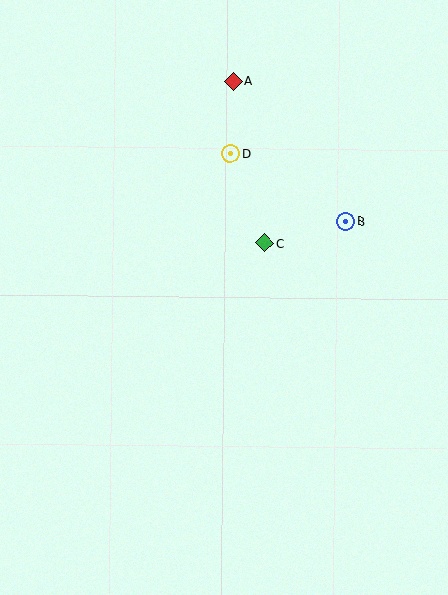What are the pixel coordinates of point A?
Point A is at (233, 82).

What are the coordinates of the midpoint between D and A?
The midpoint between D and A is at (232, 118).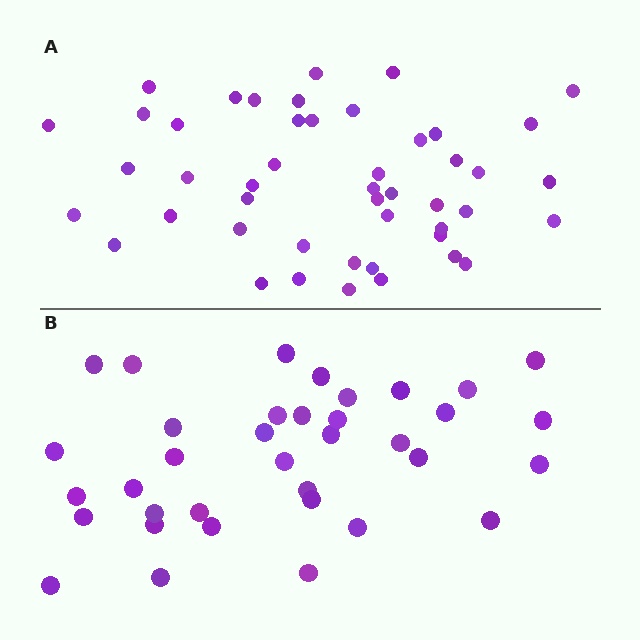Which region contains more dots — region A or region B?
Region A (the top region) has more dots.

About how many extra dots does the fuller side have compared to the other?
Region A has roughly 12 or so more dots than region B.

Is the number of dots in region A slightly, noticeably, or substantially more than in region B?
Region A has noticeably more, but not dramatically so. The ratio is roughly 1.3 to 1.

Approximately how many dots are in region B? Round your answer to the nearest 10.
About 40 dots. (The exact count is 36, which rounds to 40.)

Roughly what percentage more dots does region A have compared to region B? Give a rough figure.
About 30% more.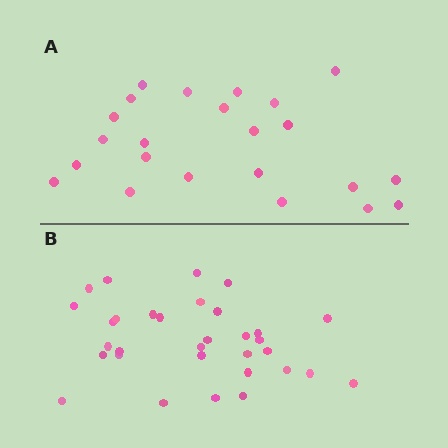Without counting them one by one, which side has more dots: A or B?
Region B (the bottom region) has more dots.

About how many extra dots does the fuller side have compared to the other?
Region B has roughly 8 or so more dots than region A.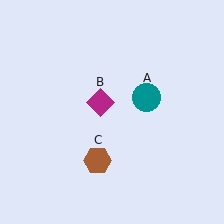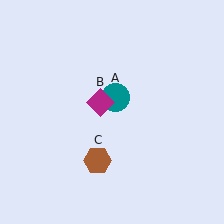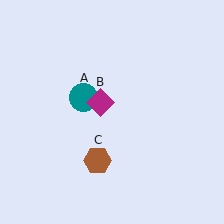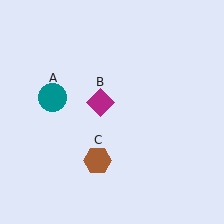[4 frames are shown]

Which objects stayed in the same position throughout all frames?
Magenta diamond (object B) and brown hexagon (object C) remained stationary.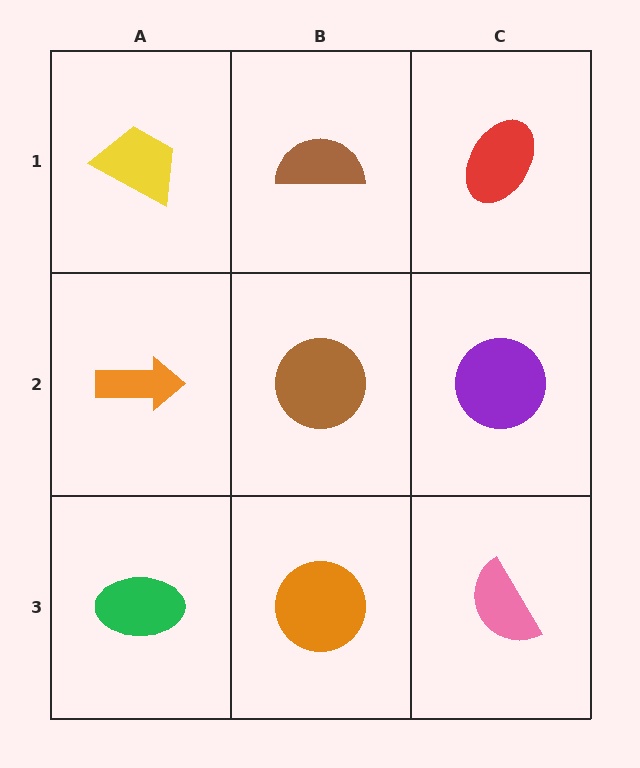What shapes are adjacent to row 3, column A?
An orange arrow (row 2, column A), an orange circle (row 3, column B).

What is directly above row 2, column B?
A brown semicircle.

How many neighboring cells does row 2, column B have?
4.